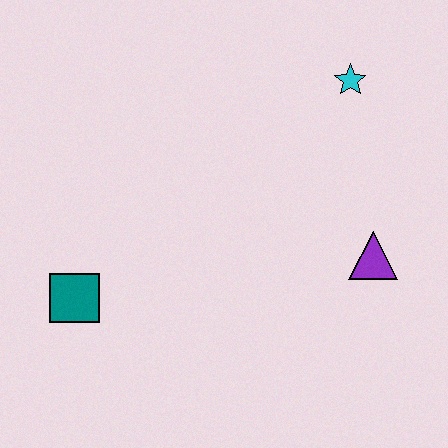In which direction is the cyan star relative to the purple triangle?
The cyan star is above the purple triangle.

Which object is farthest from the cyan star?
The teal square is farthest from the cyan star.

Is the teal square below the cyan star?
Yes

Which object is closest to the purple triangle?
The cyan star is closest to the purple triangle.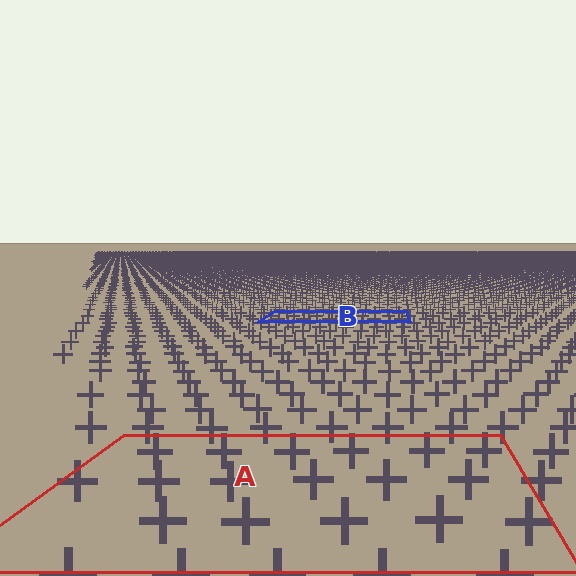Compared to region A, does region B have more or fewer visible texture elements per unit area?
Region B has more texture elements per unit area — they are packed more densely because it is farther away.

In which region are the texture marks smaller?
The texture marks are smaller in region B, because it is farther away.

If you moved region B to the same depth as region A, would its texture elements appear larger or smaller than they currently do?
They would appear larger. At a closer depth, the same texture elements are projected at a bigger on-screen size.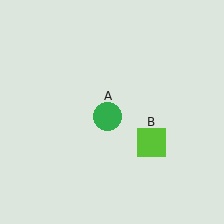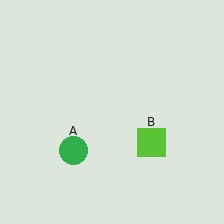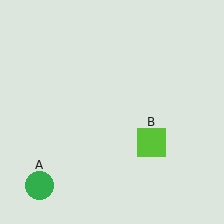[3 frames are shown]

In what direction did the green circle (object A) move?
The green circle (object A) moved down and to the left.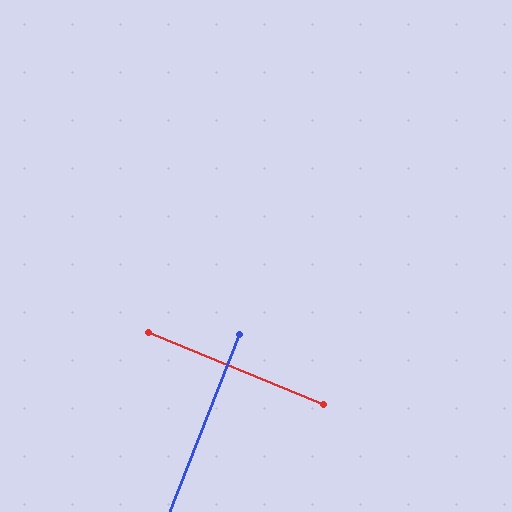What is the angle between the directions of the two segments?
Approximately 89 degrees.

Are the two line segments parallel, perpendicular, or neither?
Perpendicular — they meet at approximately 89°.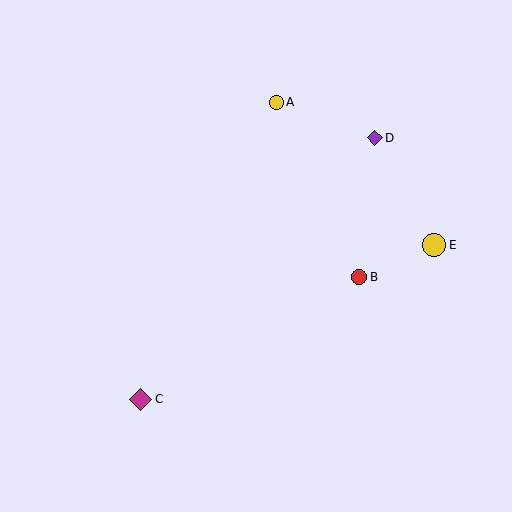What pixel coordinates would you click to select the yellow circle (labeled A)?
Click at (276, 102) to select the yellow circle A.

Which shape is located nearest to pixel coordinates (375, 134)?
The purple diamond (labeled D) at (375, 138) is nearest to that location.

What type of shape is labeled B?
Shape B is a red circle.